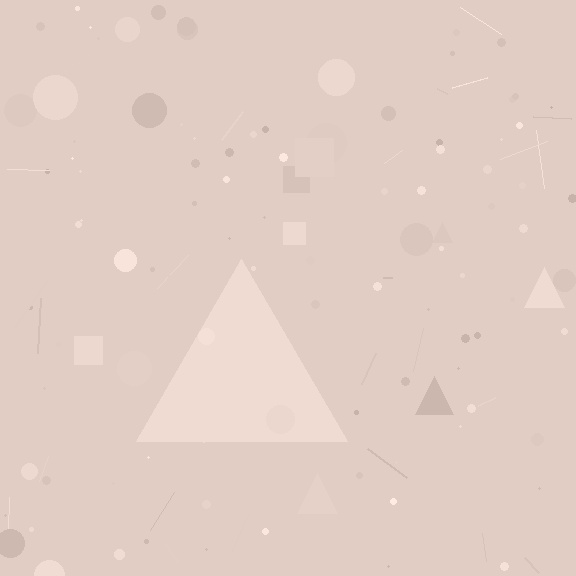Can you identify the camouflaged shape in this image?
The camouflaged shape is a triangle.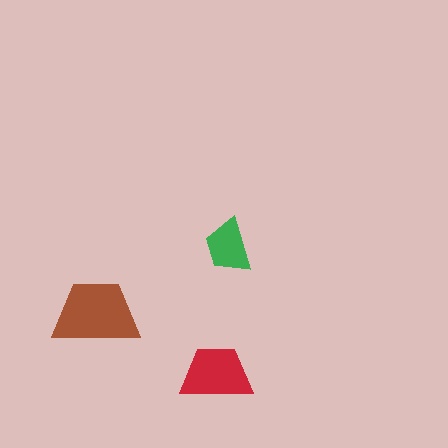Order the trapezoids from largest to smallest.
the brown one, the red one, the green one.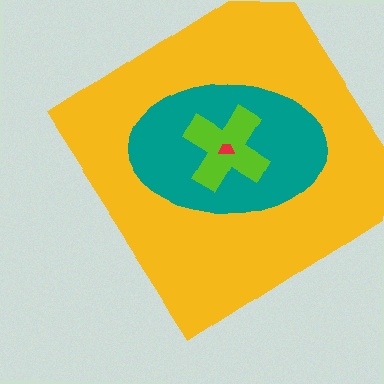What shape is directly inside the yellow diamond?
The teal ellipse.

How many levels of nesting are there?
4.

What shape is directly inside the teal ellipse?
The lime cross.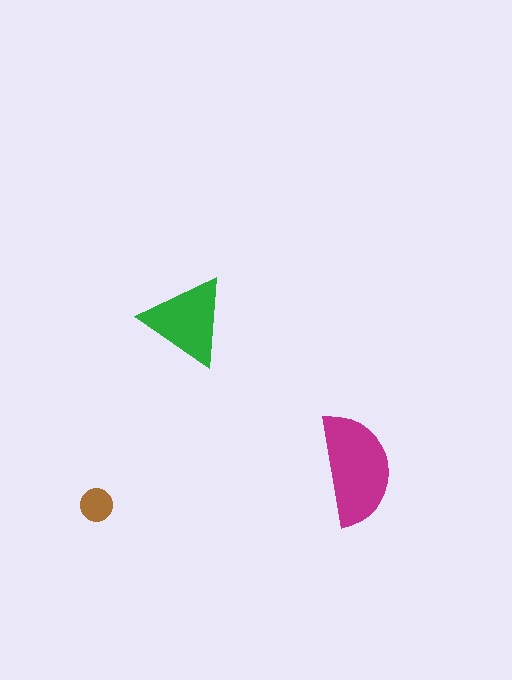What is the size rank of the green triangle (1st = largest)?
2nd.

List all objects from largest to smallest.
The magenta semicircle, the green triangle, the brown circle.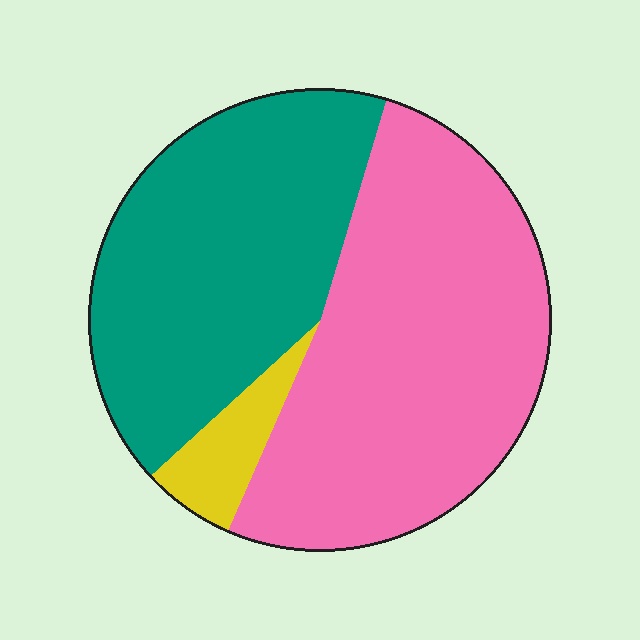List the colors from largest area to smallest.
From largest to smallest: pink, teal, yellow.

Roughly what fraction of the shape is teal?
Teal covers about 40% of the shape.